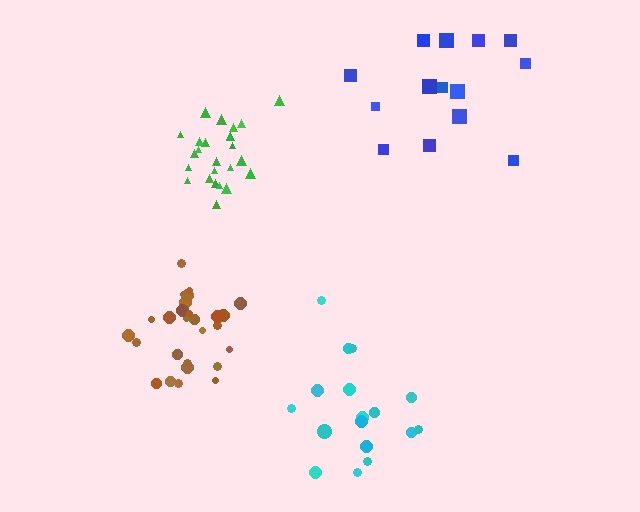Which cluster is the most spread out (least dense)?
Blue.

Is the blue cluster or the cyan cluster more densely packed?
Cyan.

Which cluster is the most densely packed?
Green.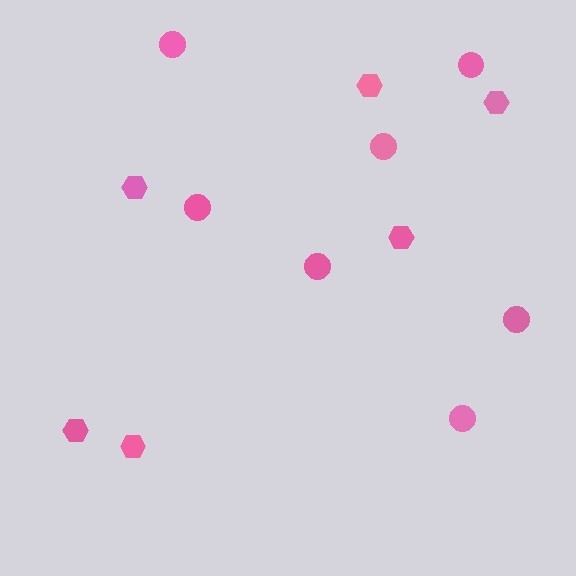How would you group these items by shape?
There are 2 groups: one group of circles (7) and one group of hexagons (6).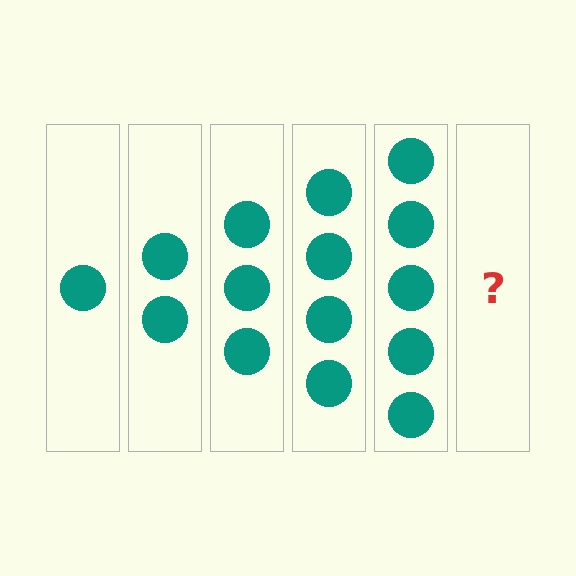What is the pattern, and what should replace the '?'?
The pattern is that each step adds one more circle. The '?' should be 6 circles.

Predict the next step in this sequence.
The next step is 6 circles.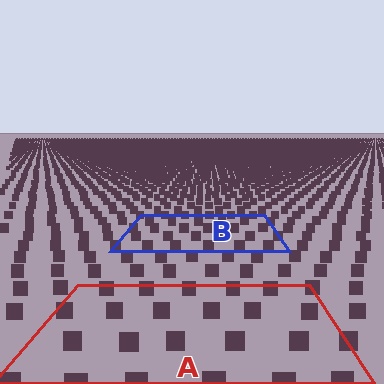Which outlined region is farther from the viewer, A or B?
Region B is farther from the viewer — the texture elements inside it appear smaller and more densely packed.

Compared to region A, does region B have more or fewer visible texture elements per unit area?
Region B has more texture elements per unit area — they are packed more densely because it is farther away.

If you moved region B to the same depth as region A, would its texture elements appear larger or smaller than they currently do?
They would appear larger. At a closer depth, the same texture elements are projected at a bigger on-screen size.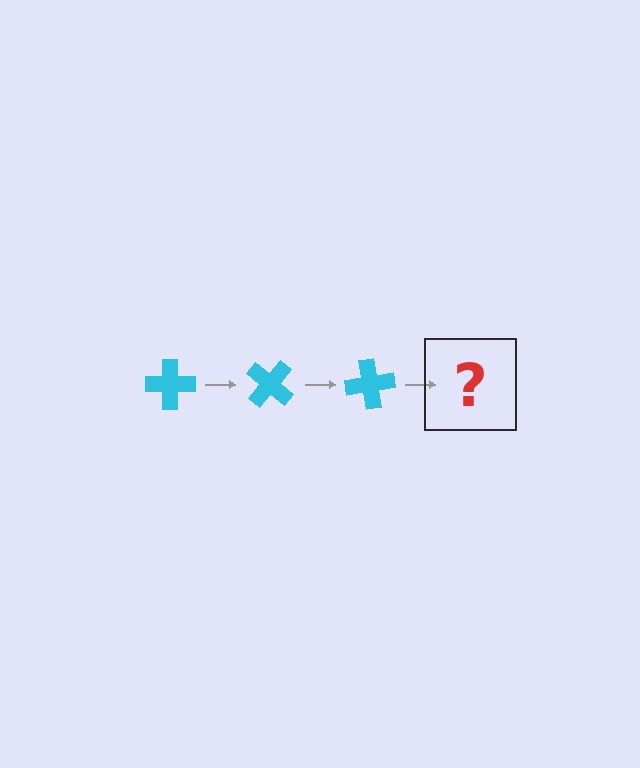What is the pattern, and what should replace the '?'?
The pattern is that the cross rotates 40 degrees each step. The '?' should be a cyan cross rotated 120 degrees.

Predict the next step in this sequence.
The next step is a cyan cross rotated 120 degrees.